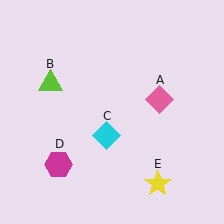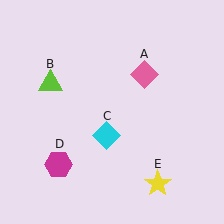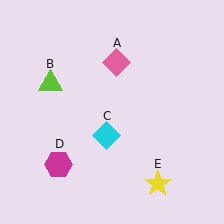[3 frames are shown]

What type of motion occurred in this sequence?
The pink diamond (object A) rotated counterclockwise around the center of the scene.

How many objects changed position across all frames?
1 object changed position: pink diamond (object A).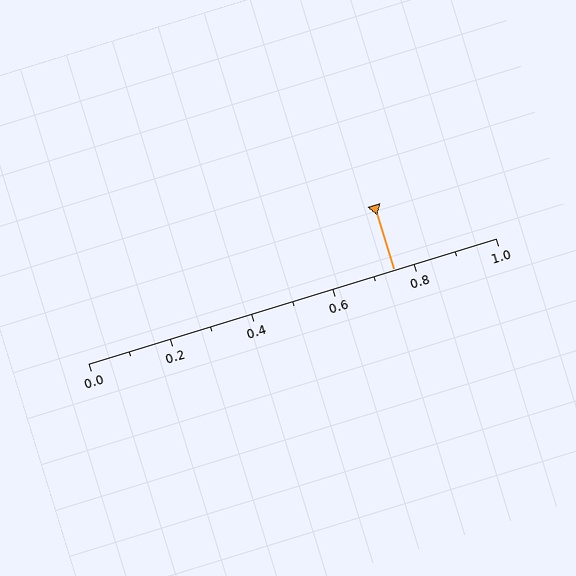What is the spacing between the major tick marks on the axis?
The major ticks are spaced 0.2 apart.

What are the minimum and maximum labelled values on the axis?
The axis runs from 0.0 to 1.0.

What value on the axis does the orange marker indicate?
The marker indicates approximately 0.75.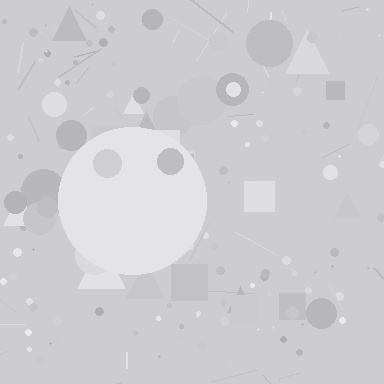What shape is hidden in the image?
A circle is hidden in the image.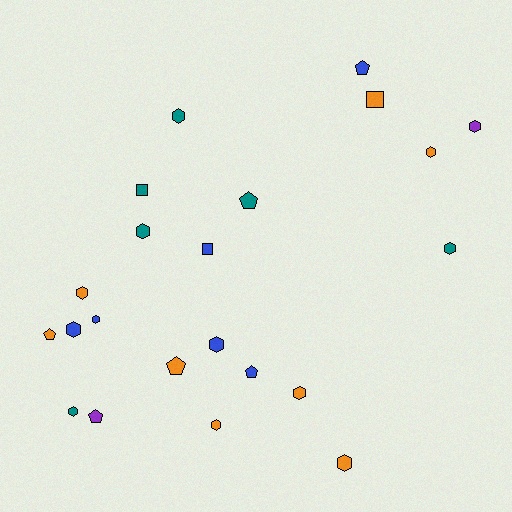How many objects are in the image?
There are 22 objects.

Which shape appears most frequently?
Hexagon, with 13 objects.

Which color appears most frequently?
Orange, with 8 objects.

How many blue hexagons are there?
There are 3 blue hexagons.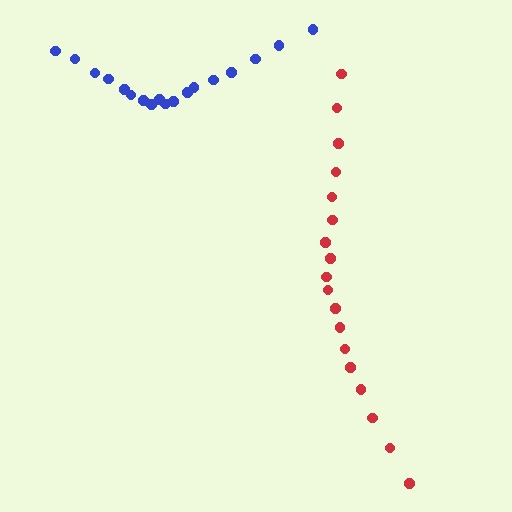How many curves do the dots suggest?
There are 2 distinct paths.